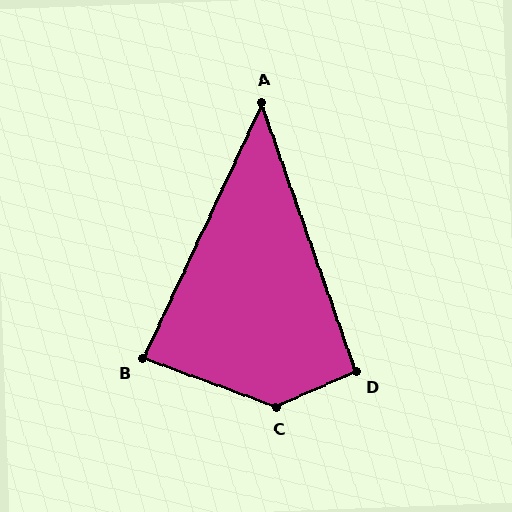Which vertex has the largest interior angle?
C, at approximately 135 degrees.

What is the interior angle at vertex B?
Approximately 85 degrees (approximately right).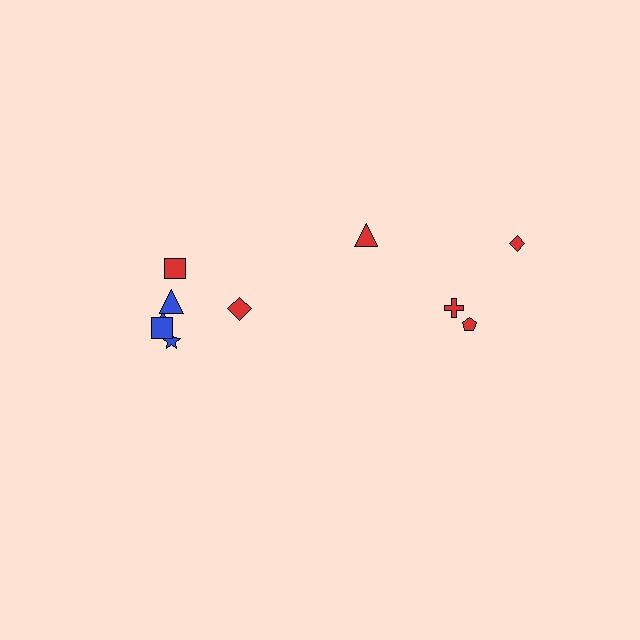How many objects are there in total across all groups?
There are 10 objects.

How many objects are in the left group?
There are 6 objects.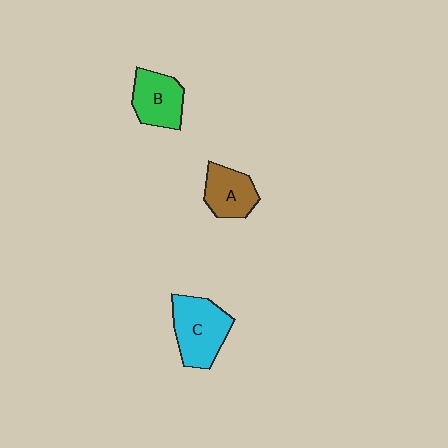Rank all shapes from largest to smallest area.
From largest to smallest: C (cyan), B (green), A (brown).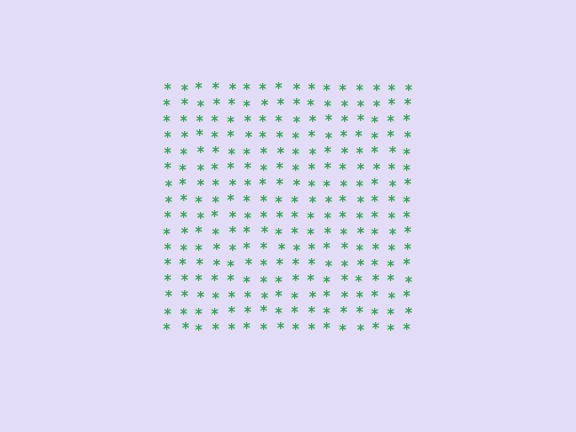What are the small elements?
The small elements are asterisks.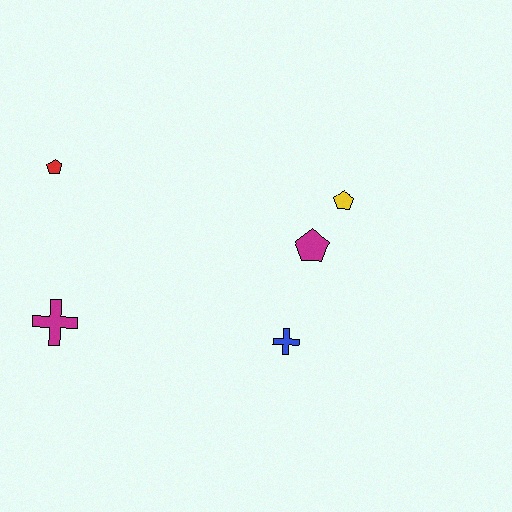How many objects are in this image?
There are 5 objects.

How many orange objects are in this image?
There are no orange objects.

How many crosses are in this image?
There are 2 crosses.